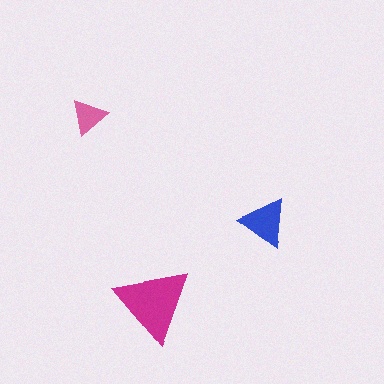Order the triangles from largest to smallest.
the magenta one, the blue one, the pink one.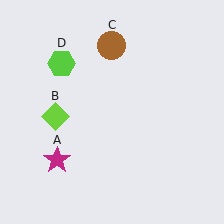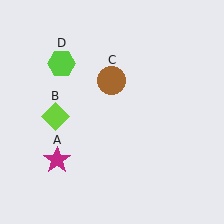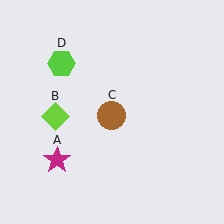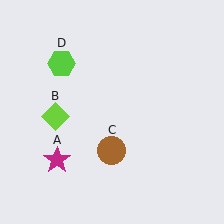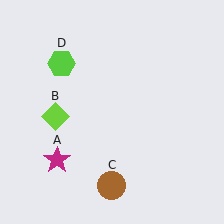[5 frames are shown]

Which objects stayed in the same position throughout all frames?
Magenta star (object A) and lime diamond (object B) and lime hexagon (object D) remained stationary.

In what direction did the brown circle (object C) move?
The brown circle (object C) moved down.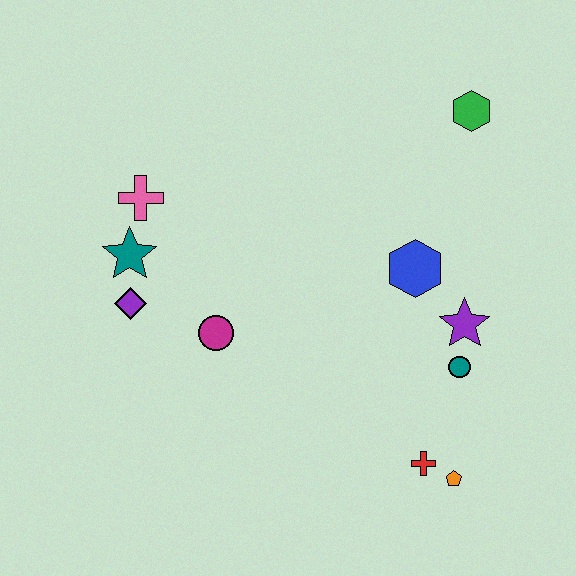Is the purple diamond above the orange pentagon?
Yes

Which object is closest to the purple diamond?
The teal star is closest to the purple diamond.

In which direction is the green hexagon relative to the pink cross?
The green hexagon is to the right of the pink cross.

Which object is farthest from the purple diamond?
The green hexagon is farthest from the purple diamond.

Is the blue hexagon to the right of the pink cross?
Yes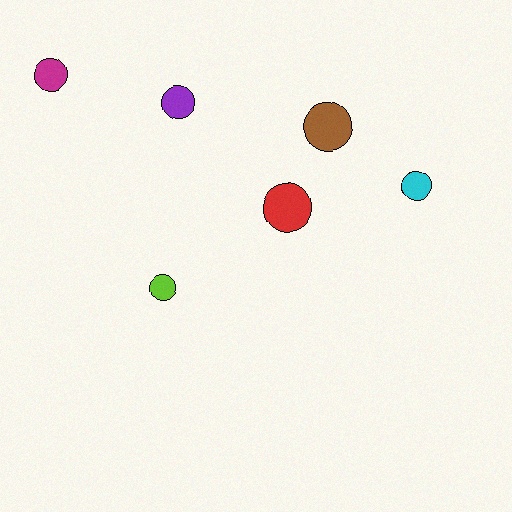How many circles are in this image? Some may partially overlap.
There are 6 circles.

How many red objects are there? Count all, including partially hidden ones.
There is 1 red object.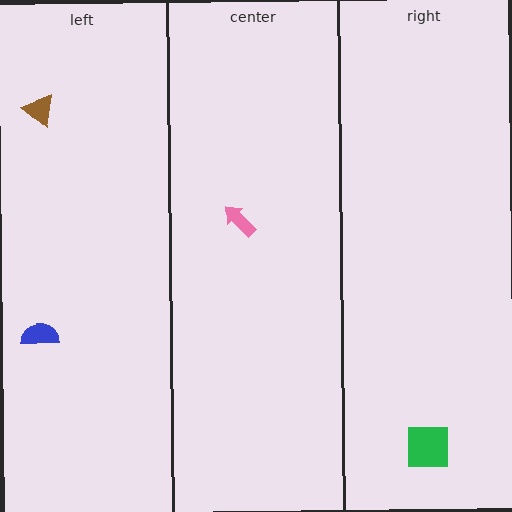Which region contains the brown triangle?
The left region.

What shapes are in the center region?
The pink arrow.